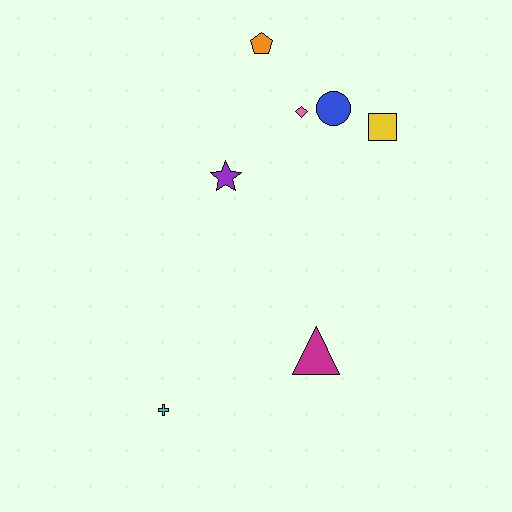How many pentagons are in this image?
There is 1 pentagon.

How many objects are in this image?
There are 7 objects.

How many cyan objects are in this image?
There is 1 cyan object.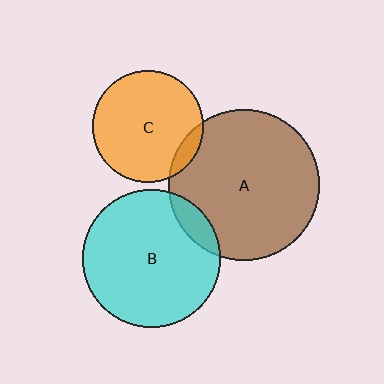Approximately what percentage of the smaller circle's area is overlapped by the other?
Approximately 10%.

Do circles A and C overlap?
Yes.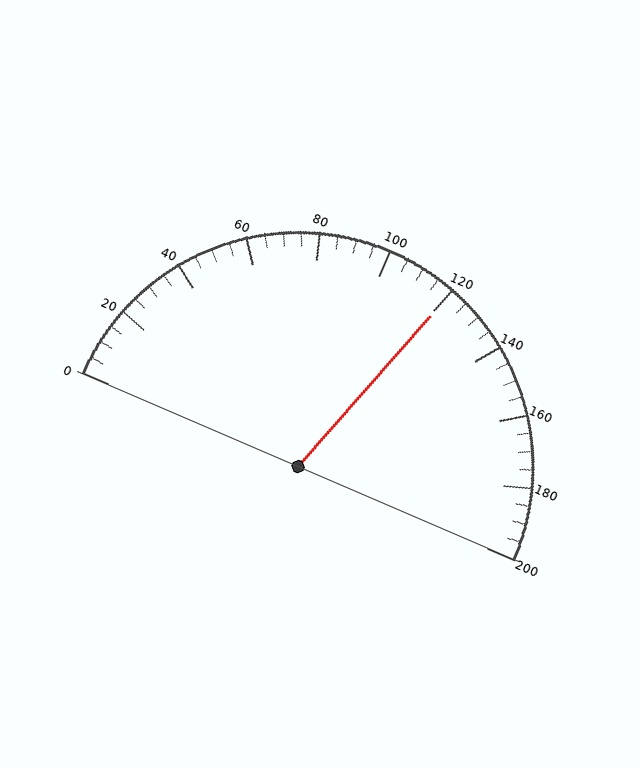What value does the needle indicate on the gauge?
The needle indicates approximately 120.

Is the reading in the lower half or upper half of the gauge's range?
The reading is in the upper half of the range (0 to 200).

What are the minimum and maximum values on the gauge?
The gauge ranges from 0 to 200.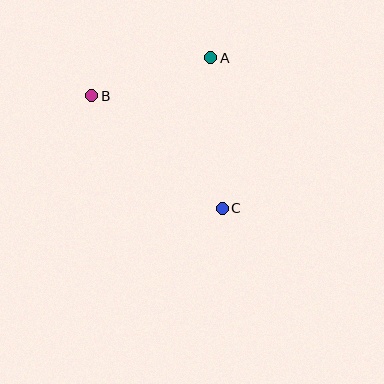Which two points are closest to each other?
Points A and B are closest to each other.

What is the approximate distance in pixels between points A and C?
The distance between A and C is approximately 151 pixels.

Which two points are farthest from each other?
Points B and C are farthest from each other.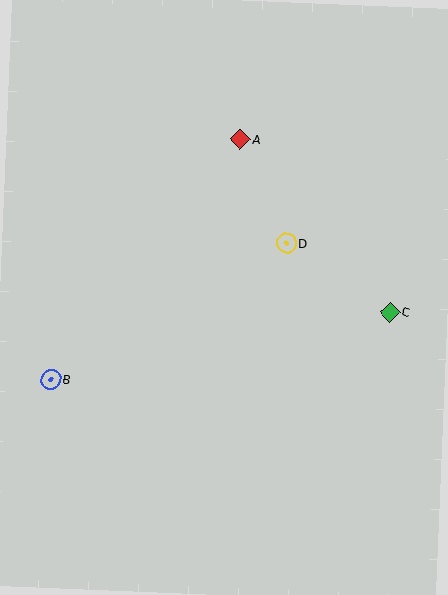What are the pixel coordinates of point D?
Point D is at (287, 243).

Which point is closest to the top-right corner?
Point A is closest to the top-right corner.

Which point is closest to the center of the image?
Point D at (287, 243) is closest to the center.